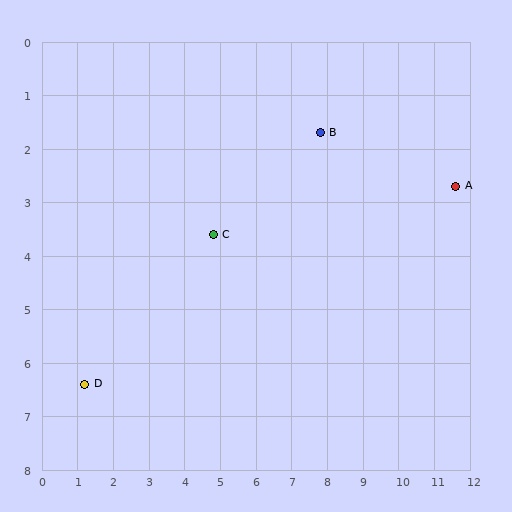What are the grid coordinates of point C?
Point C is at approximately (4.8, 3.6).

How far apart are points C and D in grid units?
Points C and D are about 4.6 grid units apart.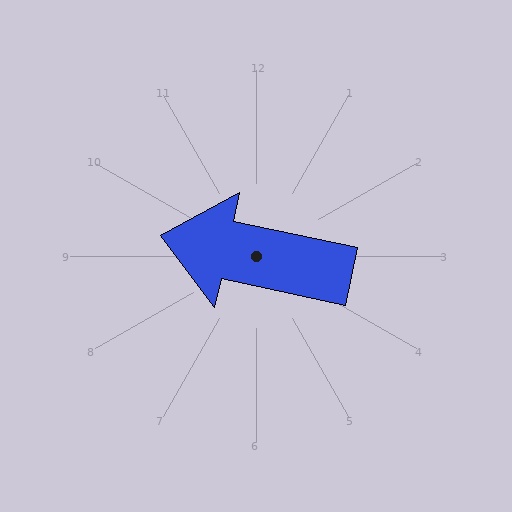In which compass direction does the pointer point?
West.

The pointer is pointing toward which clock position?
Roughly 9 o'clock.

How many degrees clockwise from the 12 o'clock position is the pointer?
Approximately 282 degrees.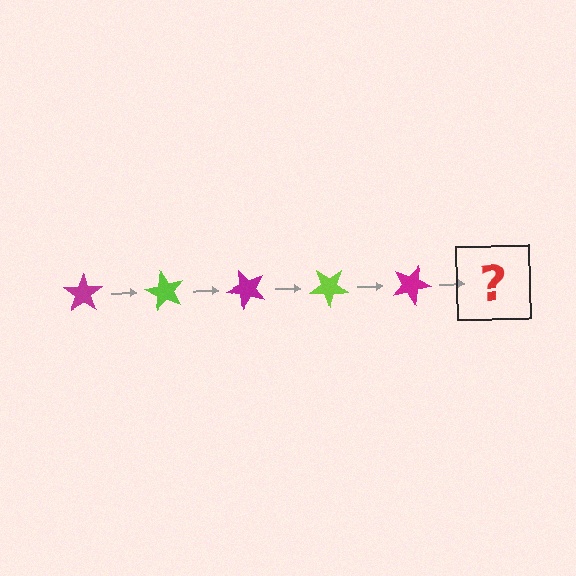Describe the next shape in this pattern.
It should be a lime star, rotated 300 degrees from the start.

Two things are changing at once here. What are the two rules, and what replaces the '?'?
The two rules are that it rotates 60 degrees each step and the color cycles through magenta and lime. The '?' should be a lime star, rotated 300 degrees from the start.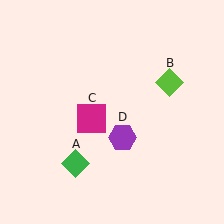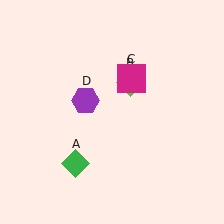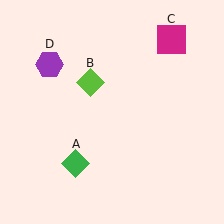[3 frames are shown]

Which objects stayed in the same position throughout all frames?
Green diamond (object A) remained stationary.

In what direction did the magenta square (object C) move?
The magenta square (object C) moved up and to the right.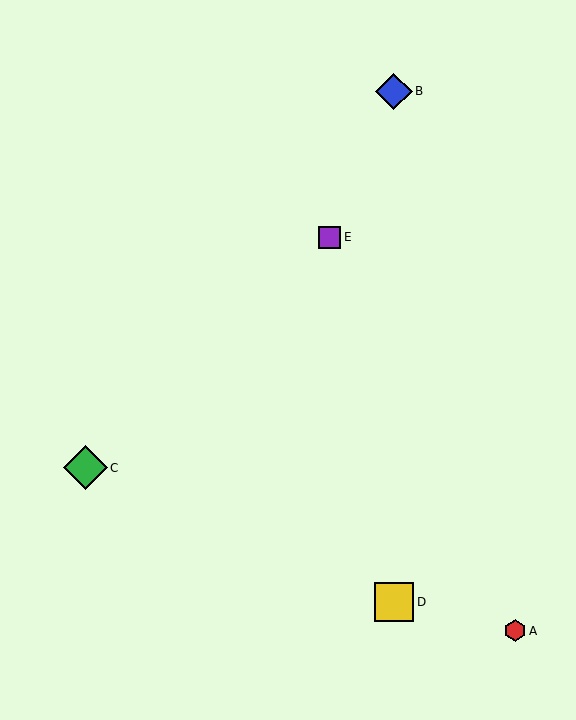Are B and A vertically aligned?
No, B is at x≈394 and A is at x≈515.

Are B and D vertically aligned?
Yes, both are at x≈394.